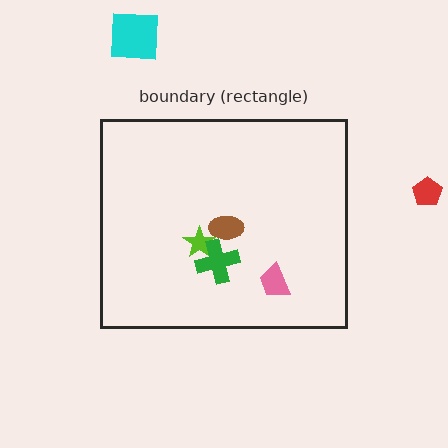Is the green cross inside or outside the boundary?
Inside.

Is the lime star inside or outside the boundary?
Inside.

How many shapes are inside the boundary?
4 inside, 2 outside.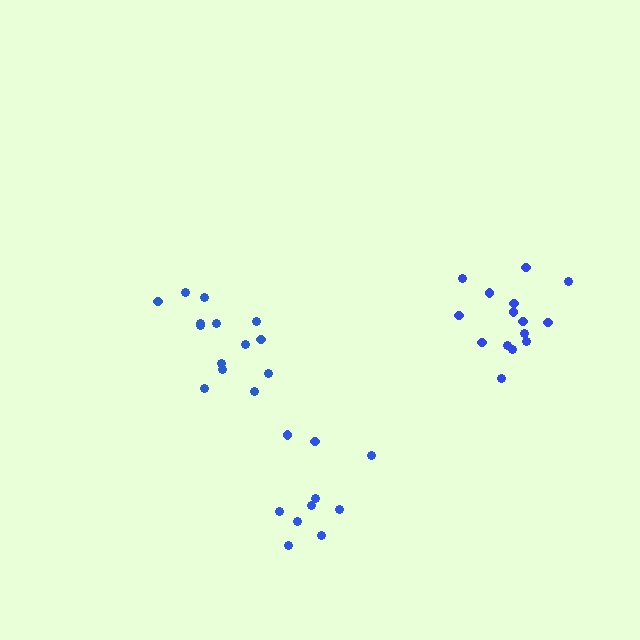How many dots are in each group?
Group 1: 10 dots, Group 2: 15 dots, Group 3: 14 dots (39 total).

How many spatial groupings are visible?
There are 3 spatial groupings.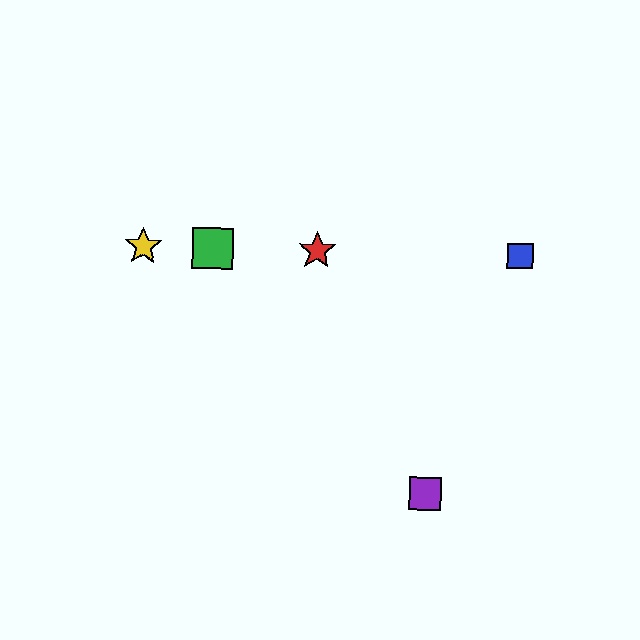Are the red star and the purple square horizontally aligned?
No, the red star is at y≈251 and the purple square is at y≈494.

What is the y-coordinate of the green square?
The green square is at y≈248.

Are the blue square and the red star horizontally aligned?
Yes, both are at y≈256.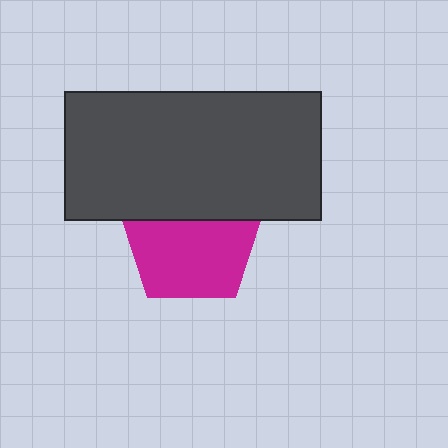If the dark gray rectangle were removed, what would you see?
You would see the complete magenta pentagon.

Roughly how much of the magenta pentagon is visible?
About half of it is visible (roughly 65%).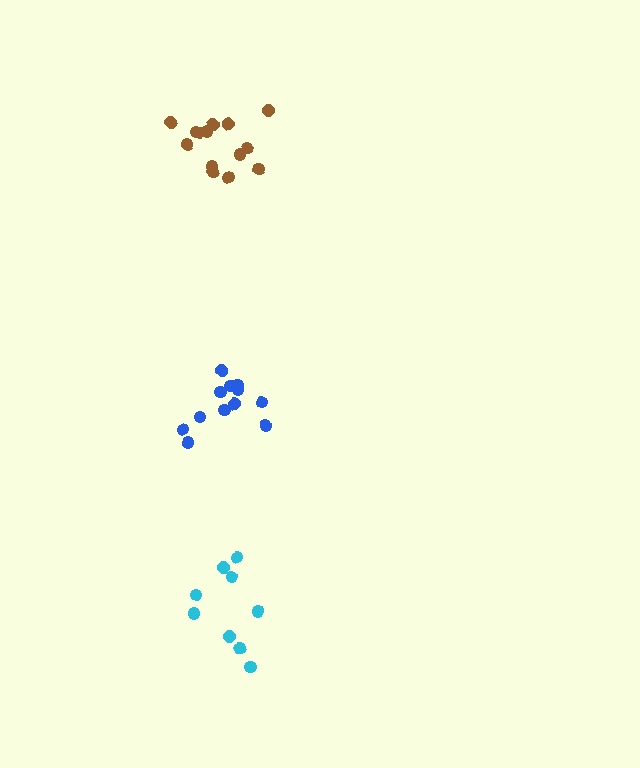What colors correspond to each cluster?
The clusters are colored: cyan, brown, blue.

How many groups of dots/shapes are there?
There are 3 groups.